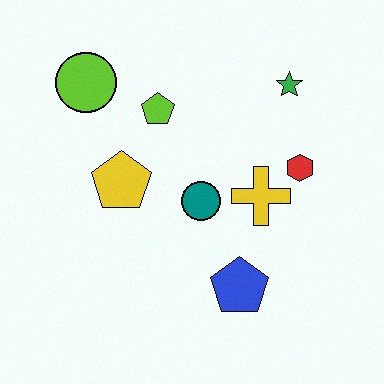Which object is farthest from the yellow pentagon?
The green star is farthest from the yellow pentagon.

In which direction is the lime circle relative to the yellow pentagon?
The lime circle is above the yellow pentagon.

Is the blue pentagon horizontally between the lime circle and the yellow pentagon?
No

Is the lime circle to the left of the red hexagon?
Yes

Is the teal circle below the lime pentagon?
Yes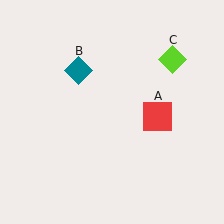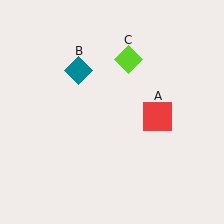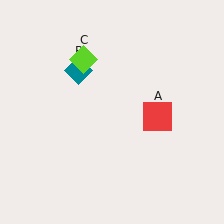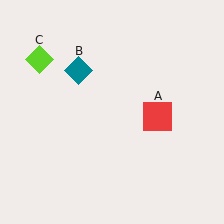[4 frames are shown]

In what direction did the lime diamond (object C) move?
The lime diamond (object C) moved left.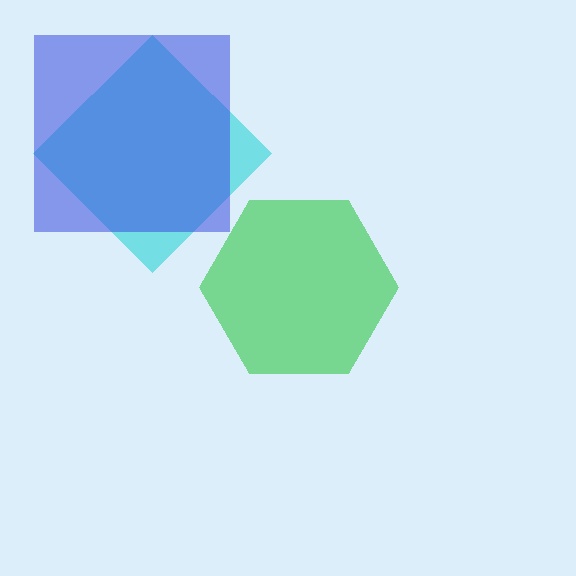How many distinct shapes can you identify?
There are 3 distinct shapes: a green hexagon, a cyan diamond, a blue square.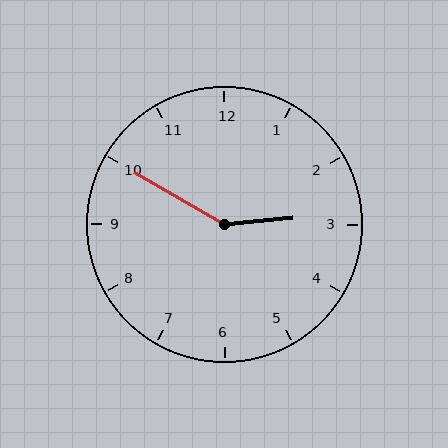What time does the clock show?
2:50.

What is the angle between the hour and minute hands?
Approximately 145 degrees.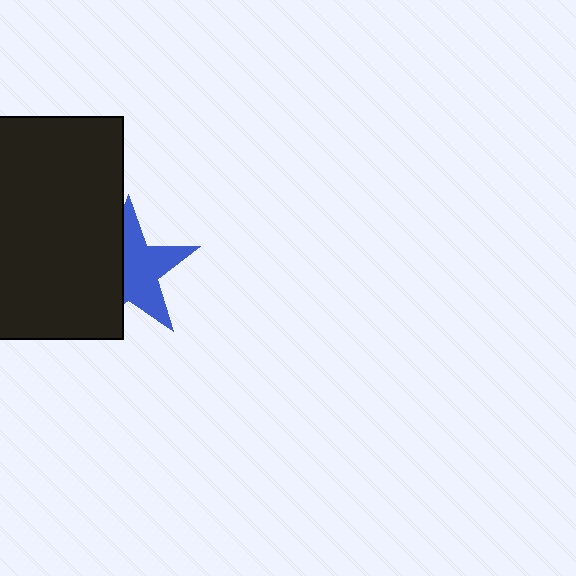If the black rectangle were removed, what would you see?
You would see the complete blue star.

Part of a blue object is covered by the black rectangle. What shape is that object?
It is a star.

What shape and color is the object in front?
The object in front is a black rectangle.